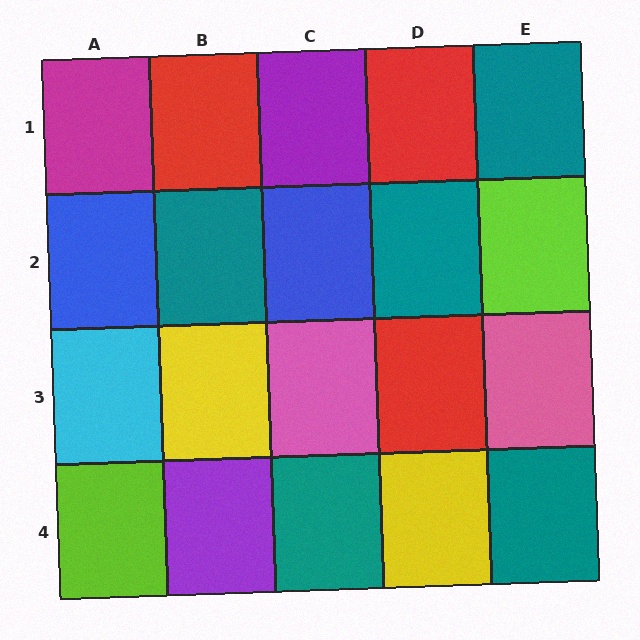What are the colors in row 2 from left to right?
Blue, teal, blue, teal, lime.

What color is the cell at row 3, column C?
Pink.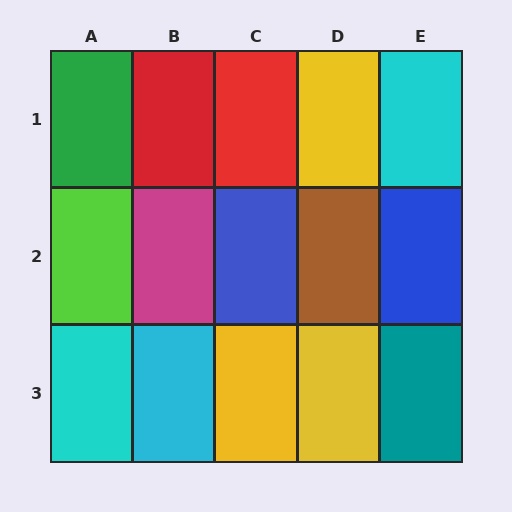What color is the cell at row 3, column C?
Yellow.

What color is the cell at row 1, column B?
Red.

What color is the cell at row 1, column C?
Red.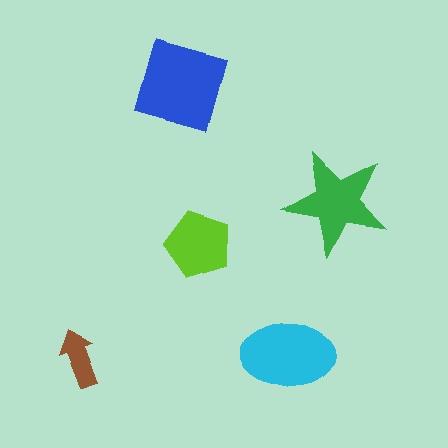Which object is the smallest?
The brown arrow.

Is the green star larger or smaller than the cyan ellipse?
Smaller.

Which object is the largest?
The blue diamond.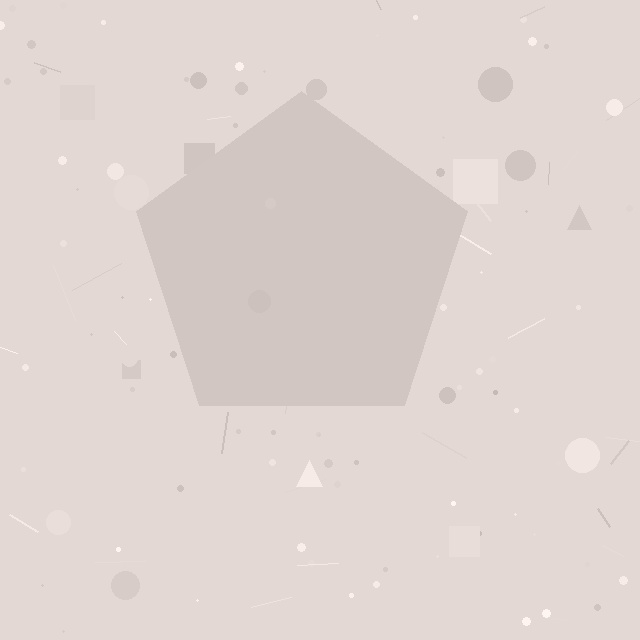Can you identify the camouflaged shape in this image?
The camouflaged shape is a pentagon.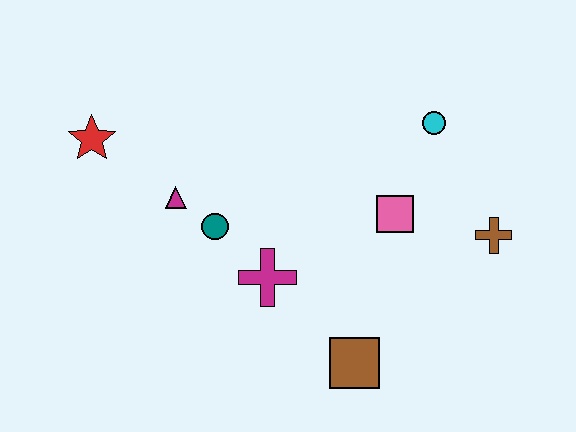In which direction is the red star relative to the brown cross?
The red star is to the left of the brown cross.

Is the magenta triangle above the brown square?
Yes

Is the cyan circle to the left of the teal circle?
No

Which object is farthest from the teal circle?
The brown cross is farthest from the teal circle.